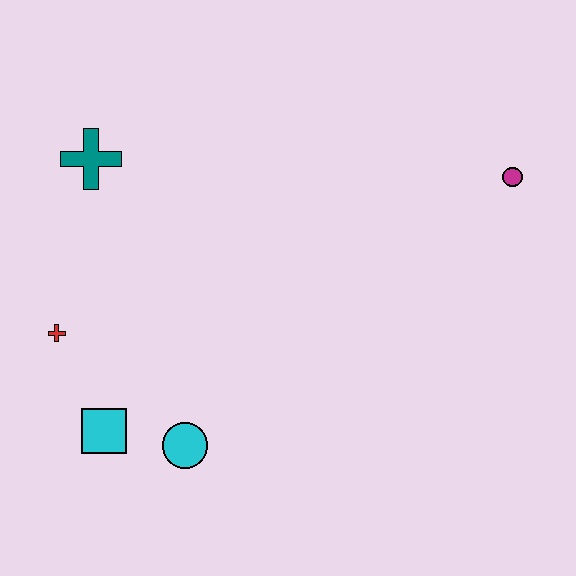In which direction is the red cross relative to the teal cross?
The red cross is below the teal cross.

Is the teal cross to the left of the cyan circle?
Yes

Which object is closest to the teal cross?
The red cross is closest to the teal cross.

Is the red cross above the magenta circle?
No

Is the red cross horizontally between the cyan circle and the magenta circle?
No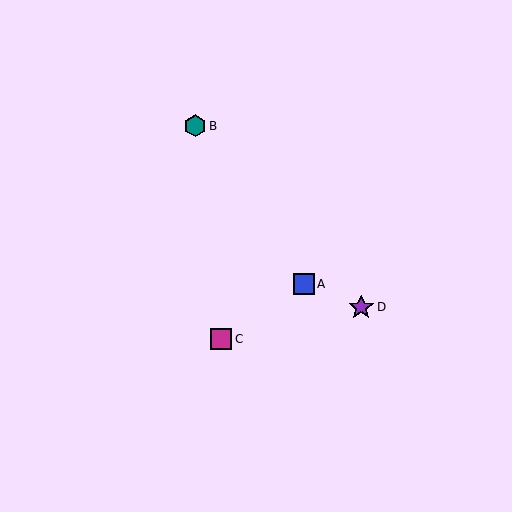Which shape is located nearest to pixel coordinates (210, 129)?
The teal hexagon (labeled B) at (195, 126) is nearest to that location.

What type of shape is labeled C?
Shape C is a magenta square.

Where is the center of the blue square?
The center of the blue square is at (304, 284).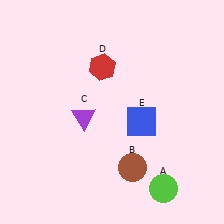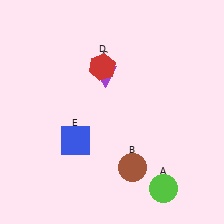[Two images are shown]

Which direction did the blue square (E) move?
The blue square (E) moved left.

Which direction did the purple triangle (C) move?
The purple triangle (C) moved up.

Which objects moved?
The objects that moved are: the purple triangle (C), the blue square (E).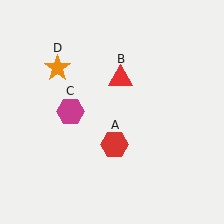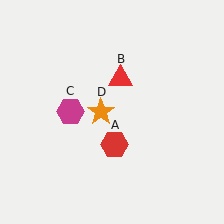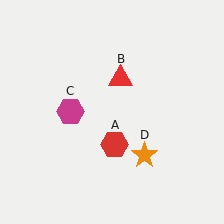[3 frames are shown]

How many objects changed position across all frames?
1 object changed position: orange star (object D).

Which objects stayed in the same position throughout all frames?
Red hexagon (object A) and red triangle (object B) and magenta hexagon (object C) remained stationary.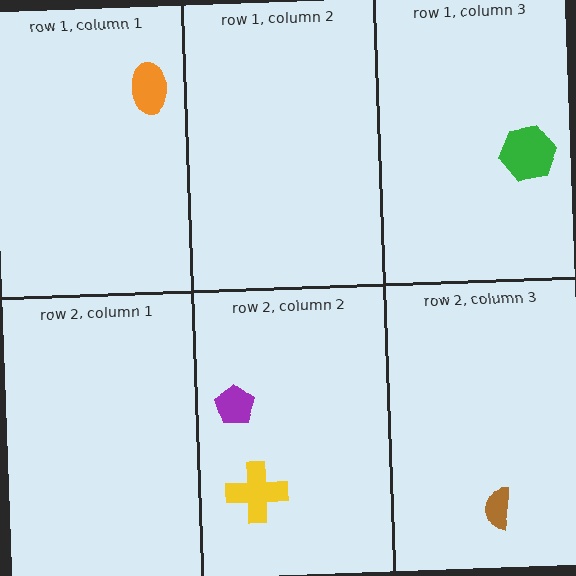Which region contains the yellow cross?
The row 2, column 2 region.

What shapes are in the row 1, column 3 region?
The green hexagon.